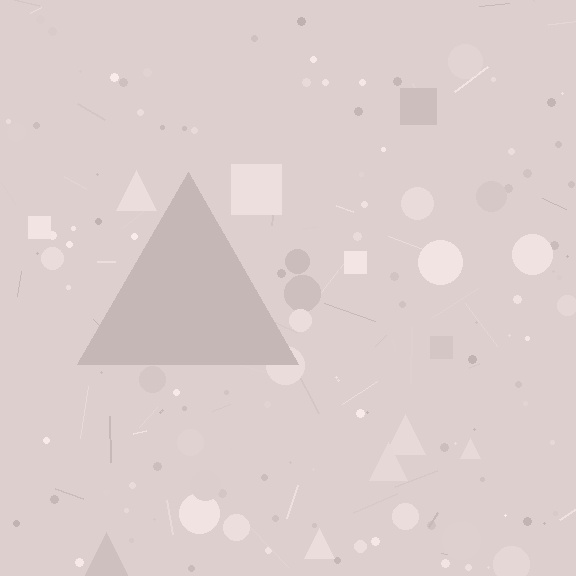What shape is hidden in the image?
A triangle is hidden in the image.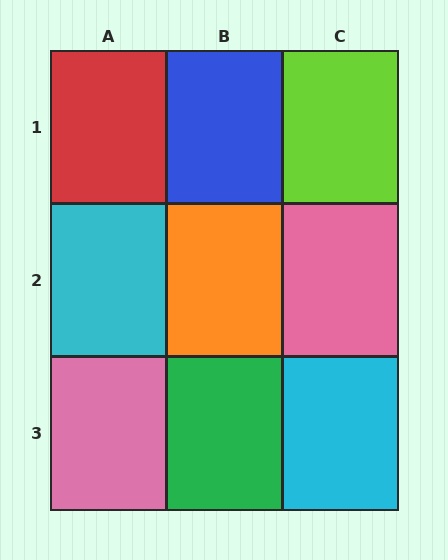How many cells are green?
1 cell is green.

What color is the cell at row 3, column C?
Cyan.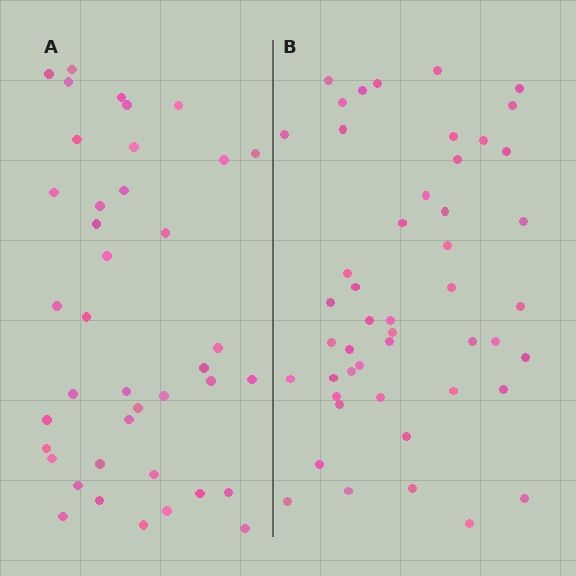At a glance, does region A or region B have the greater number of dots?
Region B (the right region) has more dots.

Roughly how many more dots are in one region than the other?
Region B has roughly 8 or so more dots than region A.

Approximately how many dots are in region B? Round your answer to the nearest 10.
About 50 dots. (The exact count is 48, which rounds to 50.)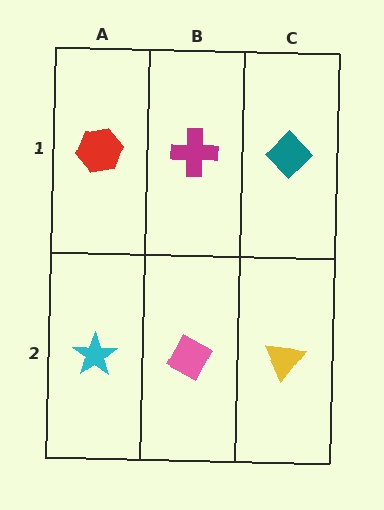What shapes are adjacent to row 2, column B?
A magenta cross (row 1, column B), a cyan star (row 2, column A), a yellow triangle (row 2, column C).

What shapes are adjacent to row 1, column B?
A pink diamond (row 2, column B), a red hexagon (row 1, column A), a teal diamond (row 1, column C).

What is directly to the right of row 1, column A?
A magenta cross.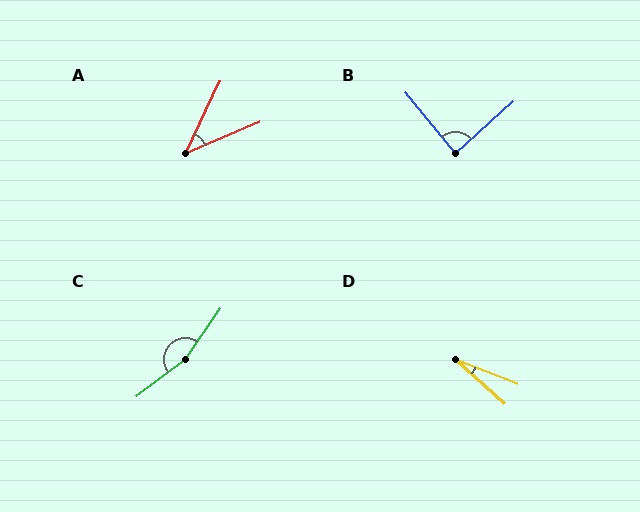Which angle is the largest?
C, at approximately 162 degrees.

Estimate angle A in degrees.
Approximately 42 degrees.